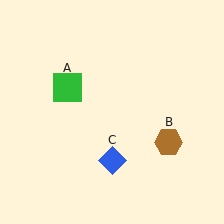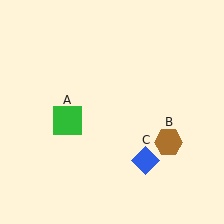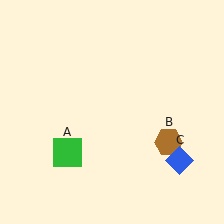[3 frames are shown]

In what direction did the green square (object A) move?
The green square (object A) moved down.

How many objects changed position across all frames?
2 objects changed position: green square (object A), blue diamond (object C).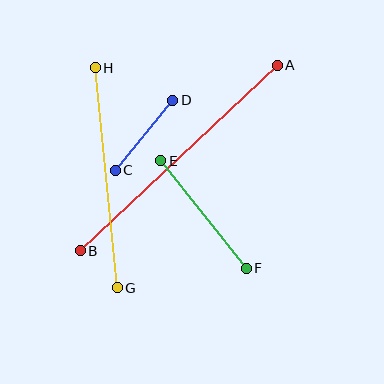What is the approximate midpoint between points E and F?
The midpoint is at approximately (204, 214) pixels.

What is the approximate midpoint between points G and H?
The midpoint is at approximately (106, 178) pixels.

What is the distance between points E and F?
The distance is approximately 138 pixels.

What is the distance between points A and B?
The distance is approximately 271 pixels.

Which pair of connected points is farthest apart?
Points A and B are farthest apart.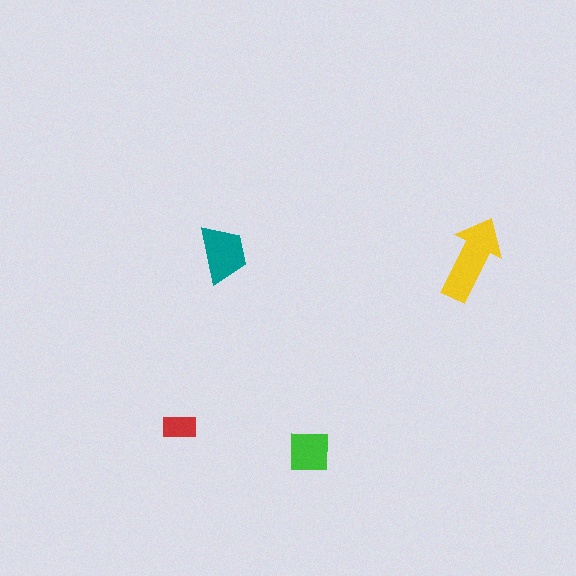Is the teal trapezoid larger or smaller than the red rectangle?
Larger.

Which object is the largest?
The yellow arrow.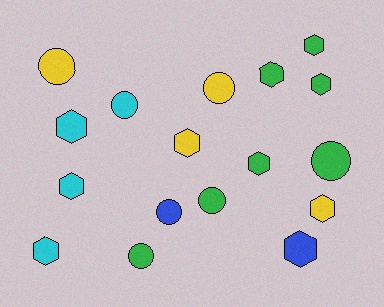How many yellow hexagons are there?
There are 2 yellow hexagons.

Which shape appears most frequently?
Hexagon, with 10 objects.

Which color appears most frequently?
Green, with 7 objects.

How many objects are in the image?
There are 17 objects.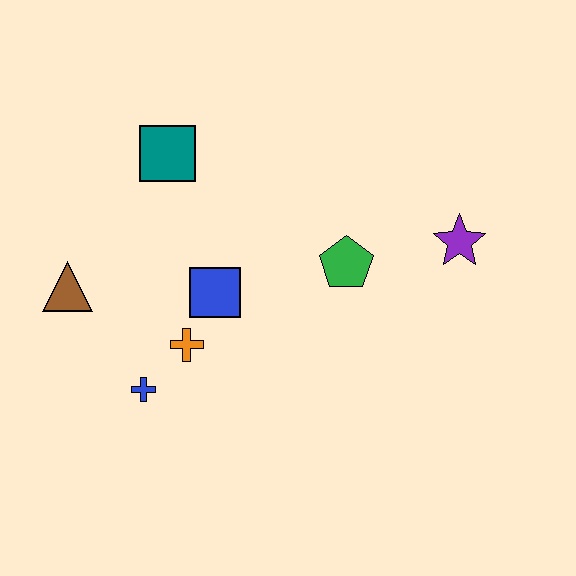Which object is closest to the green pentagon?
The purple star is closest to the green pentagon.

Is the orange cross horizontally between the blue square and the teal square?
Yes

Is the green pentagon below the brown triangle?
No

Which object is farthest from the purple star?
The brown triangle is farthest from the purple star.